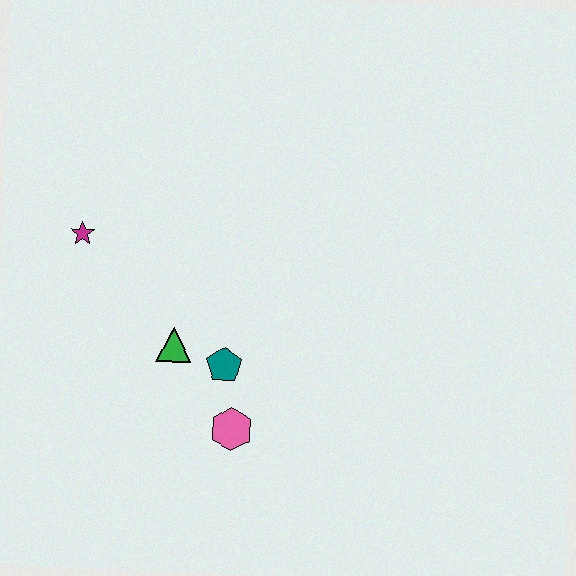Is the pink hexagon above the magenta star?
No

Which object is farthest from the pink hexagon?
The magenta star is farthest from the pink hexagon.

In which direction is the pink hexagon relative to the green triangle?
The pink hexagon is below the green triangle.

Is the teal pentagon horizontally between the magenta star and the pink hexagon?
Yes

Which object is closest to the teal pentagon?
The green triangle is closest to the teal pentagon.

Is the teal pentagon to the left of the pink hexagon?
Yes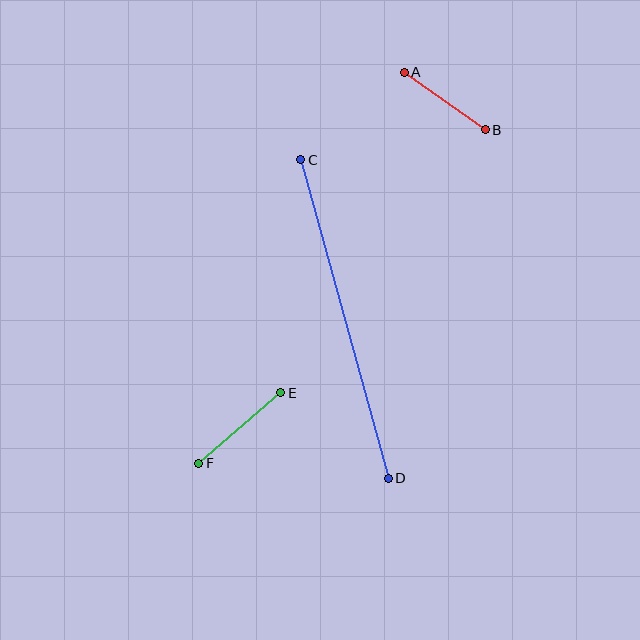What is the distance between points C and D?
The distance is approximately 330 pixels.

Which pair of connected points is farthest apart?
Points C and D are farthest apart.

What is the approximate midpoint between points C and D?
The midpoint is at approximately (344, 319) pixels.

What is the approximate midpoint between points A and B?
The midpoint is at approximately (445, 101) pixels.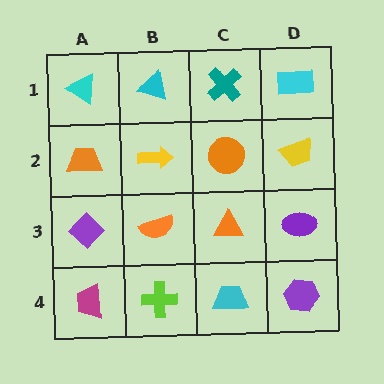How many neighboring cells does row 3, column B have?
4.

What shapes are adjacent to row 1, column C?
An orange circle (row 2, column C), a cyan triangle (row 1, column B), a cyan rectangle (row 1, column D).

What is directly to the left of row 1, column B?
A cyan triangle.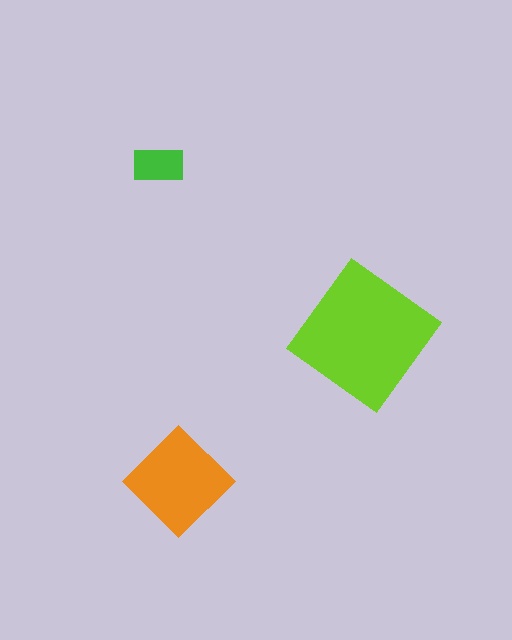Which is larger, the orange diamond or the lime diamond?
The lime diamond.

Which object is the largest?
The lime diamond.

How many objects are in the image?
There are 3 objects in the image.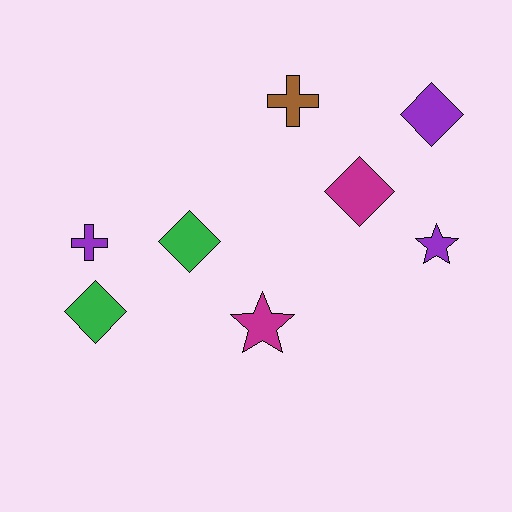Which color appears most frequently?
Purple, with 3 objects.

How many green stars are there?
There are no green stars.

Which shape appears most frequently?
Diamond, with 4 objects.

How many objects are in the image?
There are 8 objects.